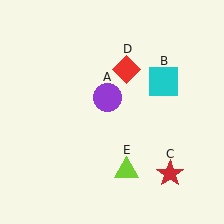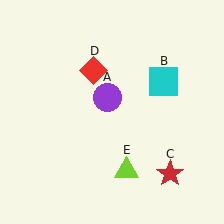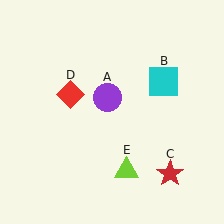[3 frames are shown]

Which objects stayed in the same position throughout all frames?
Purple circle (object A) and cyan square (object B) and red star (object C) and lime triangle (object E) remained stationary.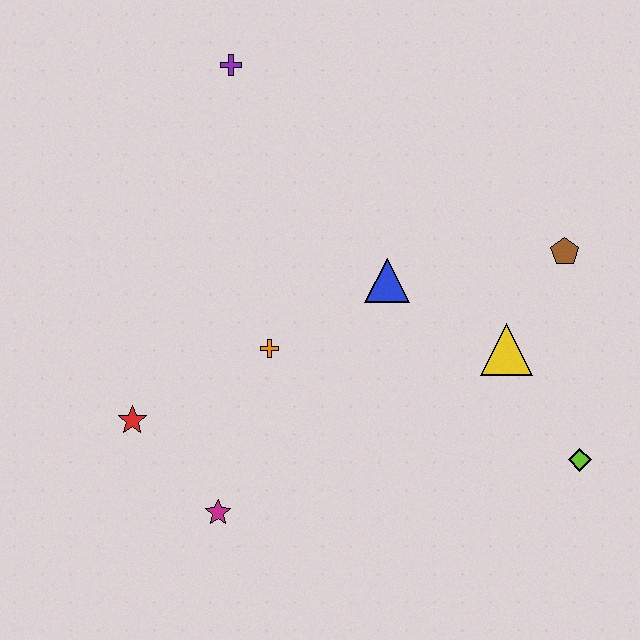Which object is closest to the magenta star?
The red star is closest to the magenta star.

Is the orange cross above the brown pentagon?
No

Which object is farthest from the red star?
The brown pentagon is farthest from the red star.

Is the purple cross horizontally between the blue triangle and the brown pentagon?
No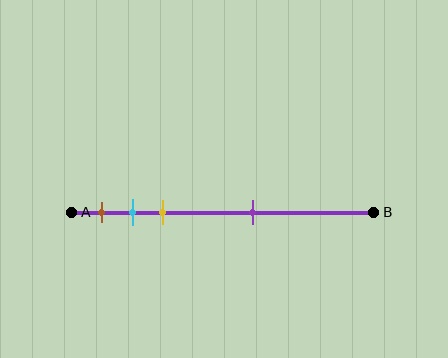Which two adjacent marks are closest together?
The cyan and yellow marks are the closest adjacent pair.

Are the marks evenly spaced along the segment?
No, the marks are not evenly spaced.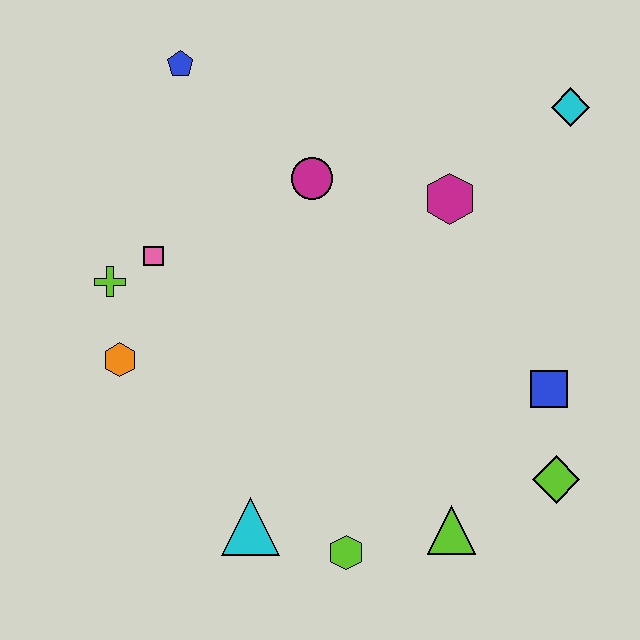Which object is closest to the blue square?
The lime diamond is closest to the blue square.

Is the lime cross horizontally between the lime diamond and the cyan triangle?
No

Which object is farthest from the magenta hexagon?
The cyan triangle is farthest from the magenta hexagon.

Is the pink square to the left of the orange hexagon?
No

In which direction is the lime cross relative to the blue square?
The lime cross is to the left of the blue square.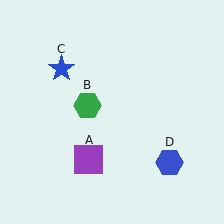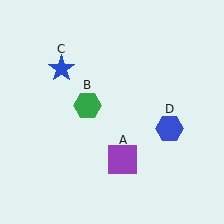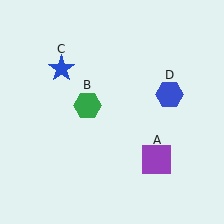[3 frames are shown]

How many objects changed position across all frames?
2 objects changed position: purple square (object A), blue hexagon (object D).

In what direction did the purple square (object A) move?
The purple square (object A) moved right.